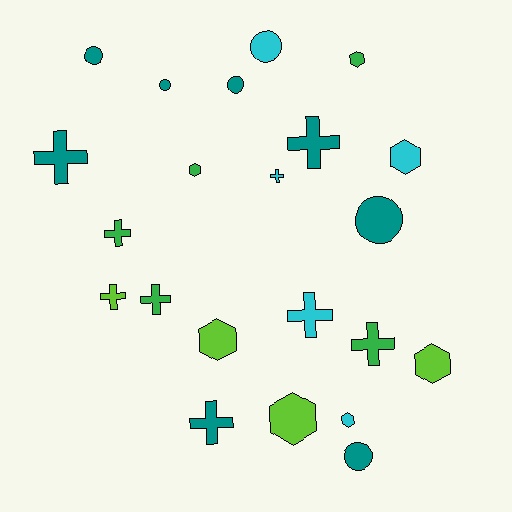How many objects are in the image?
There are 22 objects.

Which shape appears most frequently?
Cross, with 9 objects.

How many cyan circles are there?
There is 1 cyan circle.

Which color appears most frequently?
Teal, with 8 objects.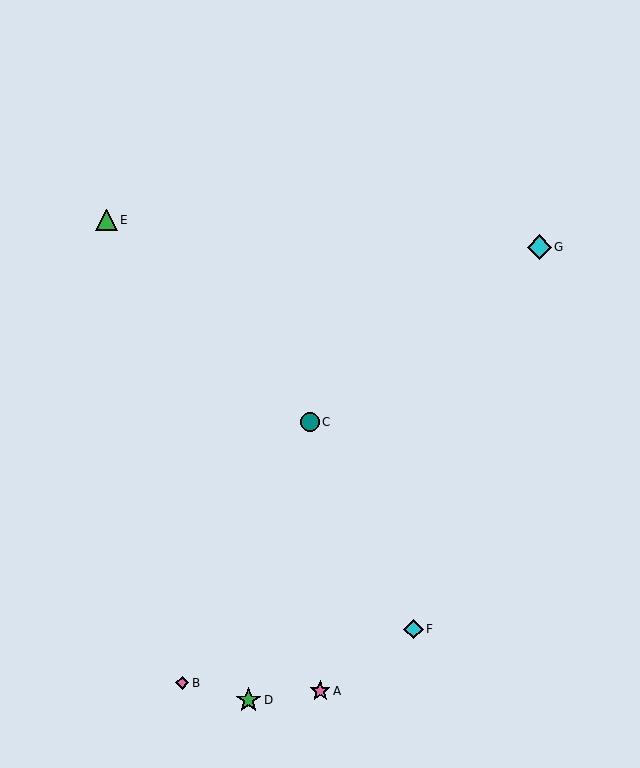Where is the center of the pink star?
The center of the pink star is at (320, 691).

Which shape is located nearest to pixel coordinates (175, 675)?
The pink diamond (labeled B) at (182, 683) is nearest to that location.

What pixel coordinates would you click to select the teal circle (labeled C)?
Click at (310, 422) to select the teal circle C.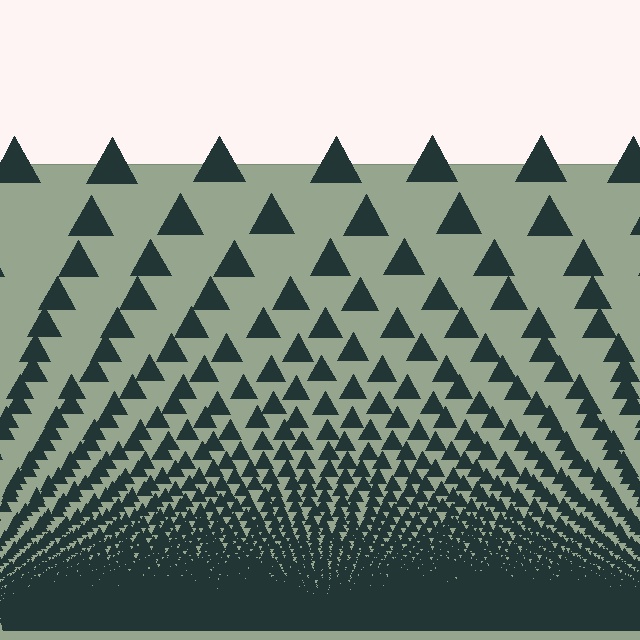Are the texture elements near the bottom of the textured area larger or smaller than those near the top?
Smaller. The gradient is inverted — elements near the bottom are smaller and denser.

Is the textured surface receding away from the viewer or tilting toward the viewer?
The surface appears to tilt toward the viewer. Texture elements get larger and sparser toward the top.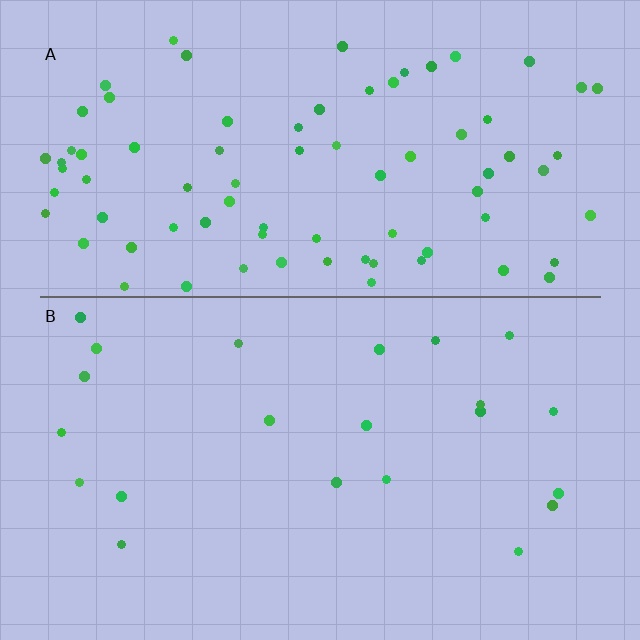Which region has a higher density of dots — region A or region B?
A (the top).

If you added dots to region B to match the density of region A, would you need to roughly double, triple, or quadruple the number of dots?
Approximately quadruple.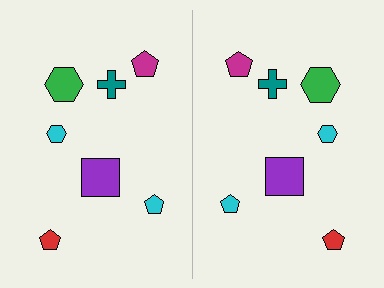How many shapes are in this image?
There are 14 shapes in this image.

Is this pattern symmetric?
Yes, this pattern has bilateral (reflection) symmetry.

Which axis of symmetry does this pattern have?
The pattern has a vertical axis of symmetry running through the center of the image.